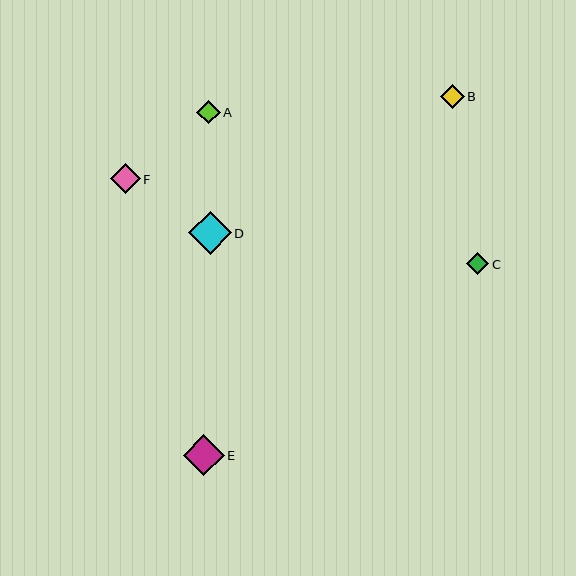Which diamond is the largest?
Diamond D is the largest with a size of approximately 42 pixels.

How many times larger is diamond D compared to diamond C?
Diamond D is approximately 1.9 times the size of diamond C.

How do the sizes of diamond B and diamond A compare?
Diamond B and diamond A are approximately the same size.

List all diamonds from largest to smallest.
From largest to smallest: D, E, F, B, A, C.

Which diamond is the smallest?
Diamond C is the smallest with a size of approximately 22 pixels.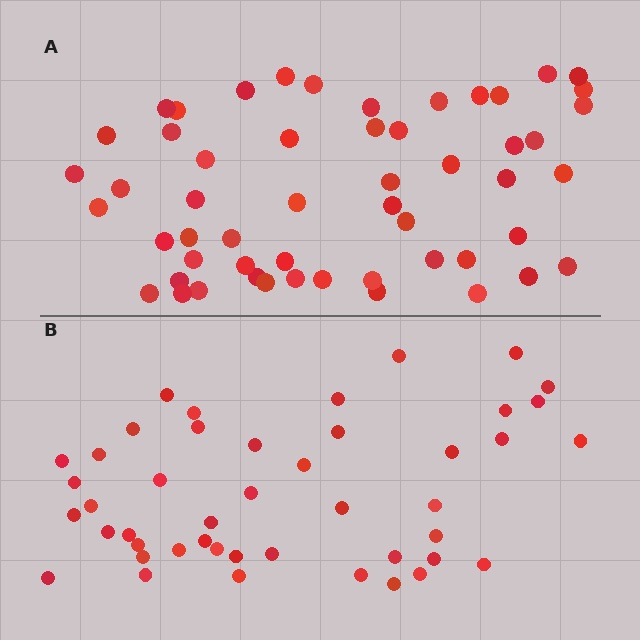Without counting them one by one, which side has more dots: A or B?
Region A (the top region) has more dots.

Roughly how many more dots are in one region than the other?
Region A has roughly 8 or so more dots than region B.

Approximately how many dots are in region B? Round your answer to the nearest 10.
About 40 dots. (The exact count is 45, which rounds to 40.)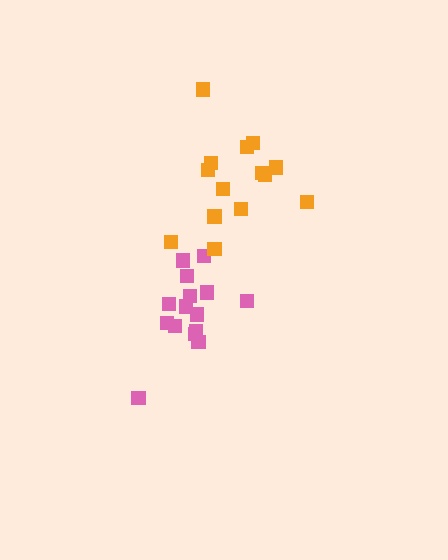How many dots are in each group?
Group 1: 15 dots, Group 2: 14 dots (29 total).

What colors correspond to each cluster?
The clusters are colored: pink, orange.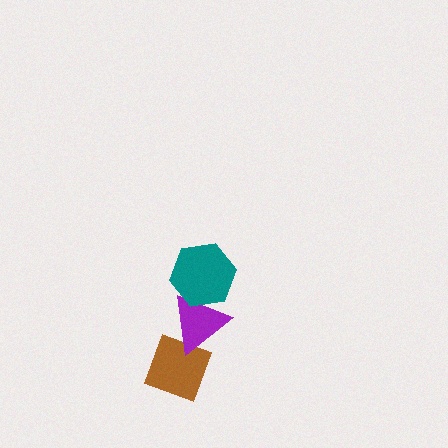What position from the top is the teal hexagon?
The teal hexagon is 1st from the top.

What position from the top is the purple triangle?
The purple triangle is 2nd from the top.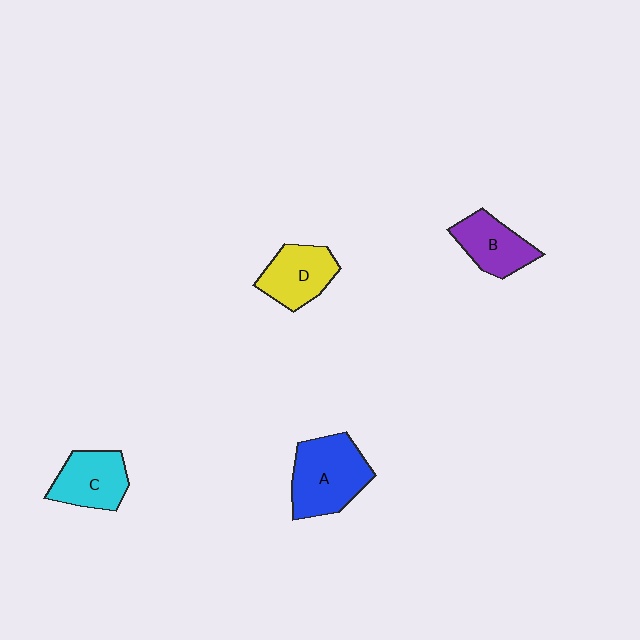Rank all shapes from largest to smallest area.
From largest to smallest: A (blue), C (cyan), D (yellow), B (purple).